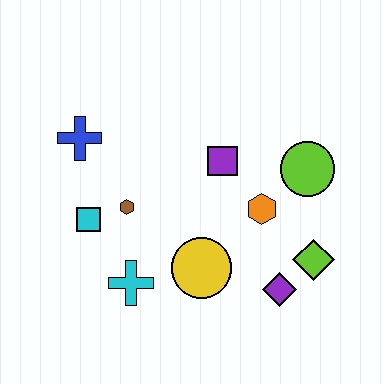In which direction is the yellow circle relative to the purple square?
The yellow circle is below the purple square.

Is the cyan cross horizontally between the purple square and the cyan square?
Yes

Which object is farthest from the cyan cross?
The lime circle is farthest from the cyan cross.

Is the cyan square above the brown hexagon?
No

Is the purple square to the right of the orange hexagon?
No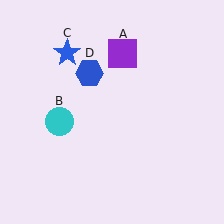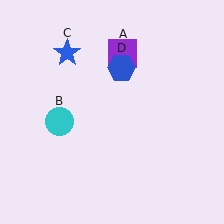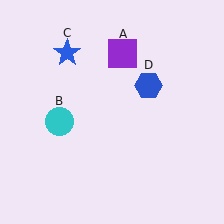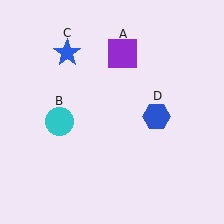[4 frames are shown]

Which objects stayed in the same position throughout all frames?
Purple square (object A) and cyan circle (object B) and blue star (object C) remained stationary.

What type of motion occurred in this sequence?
The blue hexagon (object D) rotated clockwise around the center of the scene.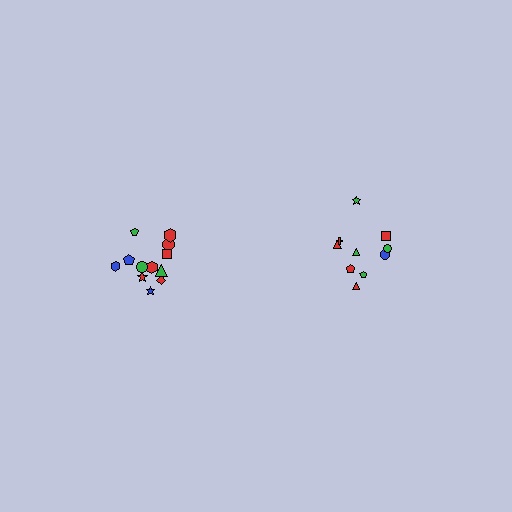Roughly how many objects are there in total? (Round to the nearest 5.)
Roughly 20 objects in total.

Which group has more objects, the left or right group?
The left group.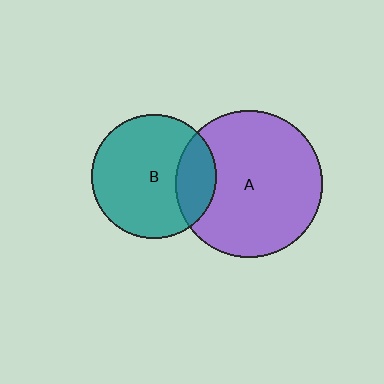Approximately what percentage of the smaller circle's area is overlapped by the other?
Approximately 20%.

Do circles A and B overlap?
Yes.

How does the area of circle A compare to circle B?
Approximately 1.4 times.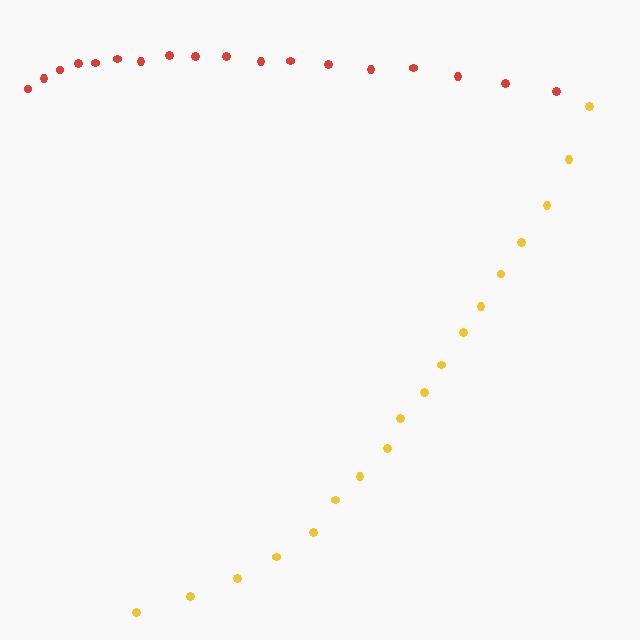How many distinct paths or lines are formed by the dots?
There are 2 distinct paths.